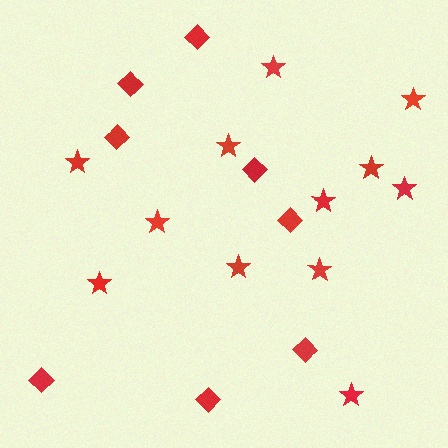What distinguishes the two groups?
There are 2 groups: one group of diamonds (8) and one group of stars (12).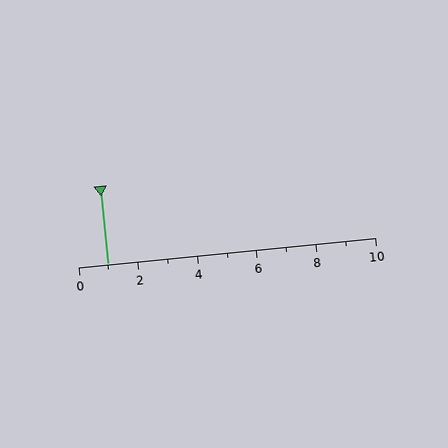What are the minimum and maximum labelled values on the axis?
The axis runs from 0 to 10.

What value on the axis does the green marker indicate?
The marker indicates approximately 1.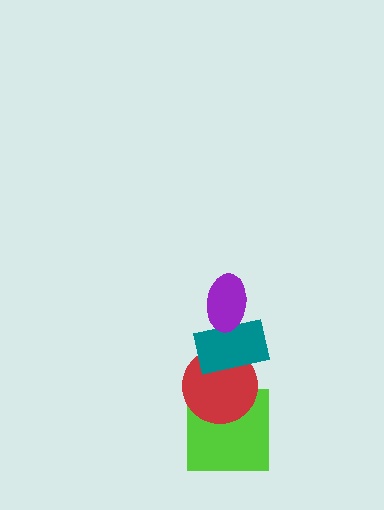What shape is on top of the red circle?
The teal rectangle is on top of the red circle.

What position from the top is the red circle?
The red circle is 3rd from the top.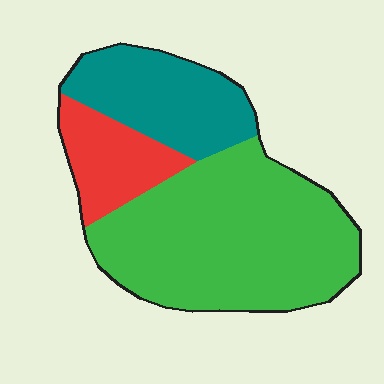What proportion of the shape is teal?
Teal takes up about one quarter (1/4) of the shape.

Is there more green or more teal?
Green.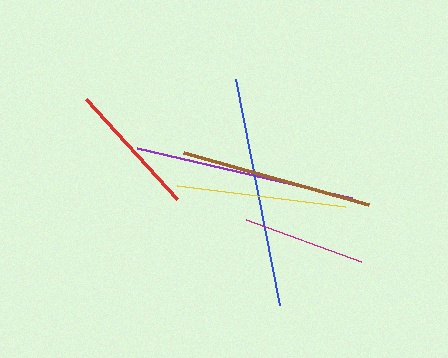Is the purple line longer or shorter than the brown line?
The purple line is longer than the brown line.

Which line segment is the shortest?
The magenta line is the shortest at approximately 123 pixels.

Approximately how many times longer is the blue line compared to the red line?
The blue line is approximately 1.7 times the length of the red line.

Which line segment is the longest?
The blue line is the longest at approximately 231 pixels.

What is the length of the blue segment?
The blue segment is approximately 231 pixels long.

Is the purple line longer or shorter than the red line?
The purple line is longer than the red line.